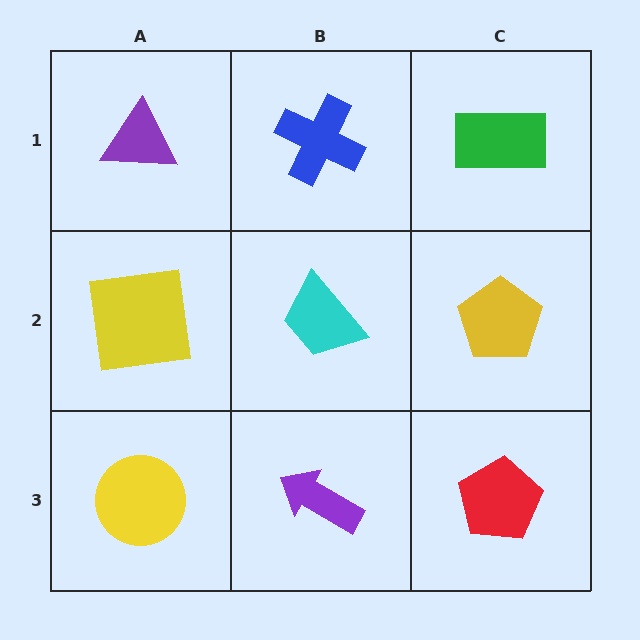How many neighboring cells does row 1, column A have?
2.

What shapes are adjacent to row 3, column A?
A yellow square (row 2, column A), a purple arrow (row 3, column B).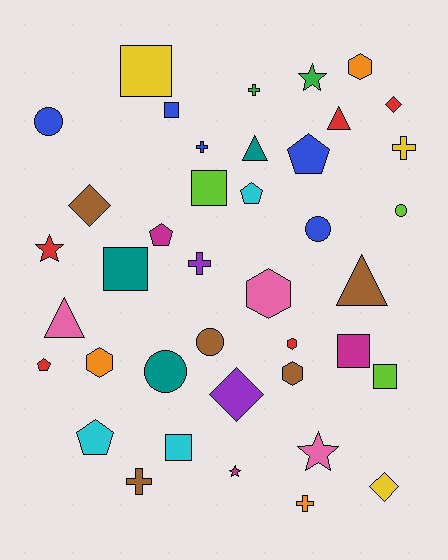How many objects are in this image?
There are 40 objects.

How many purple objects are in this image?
There are 2 purple objects.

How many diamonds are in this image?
There are 4 diamonds.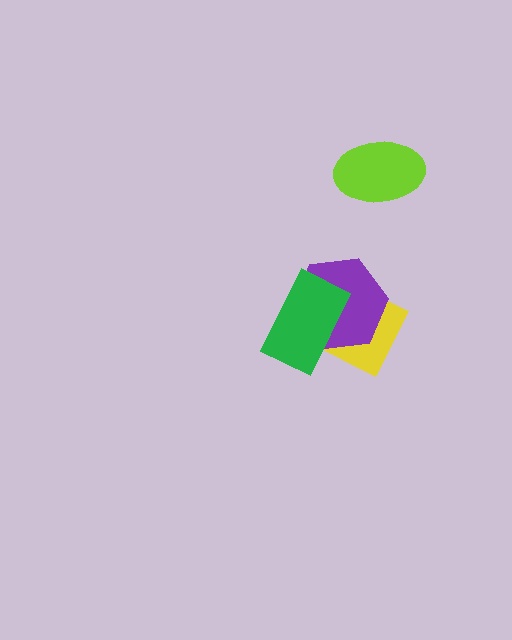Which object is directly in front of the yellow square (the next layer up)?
The purple hexagon is directly in front of the yellow square.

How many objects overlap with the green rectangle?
2 objects overlap with the green rectangle.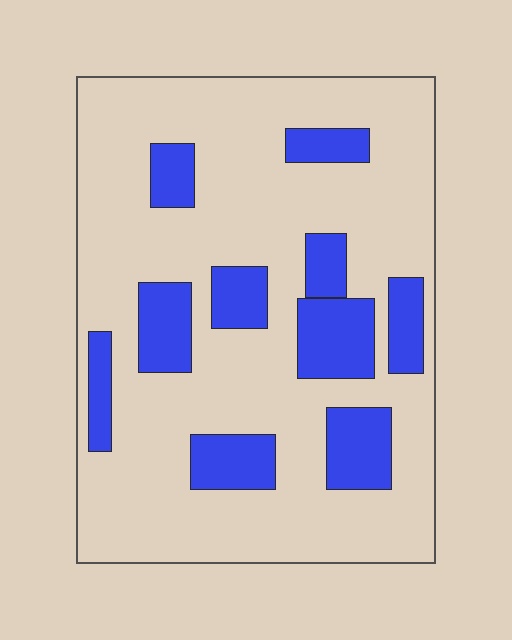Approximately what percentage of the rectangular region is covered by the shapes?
Approximately 25%.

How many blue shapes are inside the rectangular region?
10.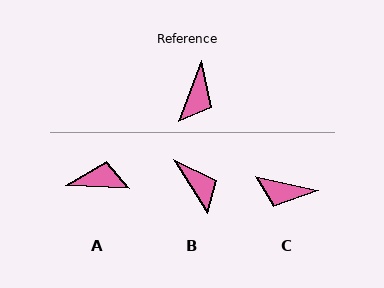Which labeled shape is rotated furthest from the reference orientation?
A, about 108 degrees away.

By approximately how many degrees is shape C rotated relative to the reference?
Approximately 82 degrees clockwise.